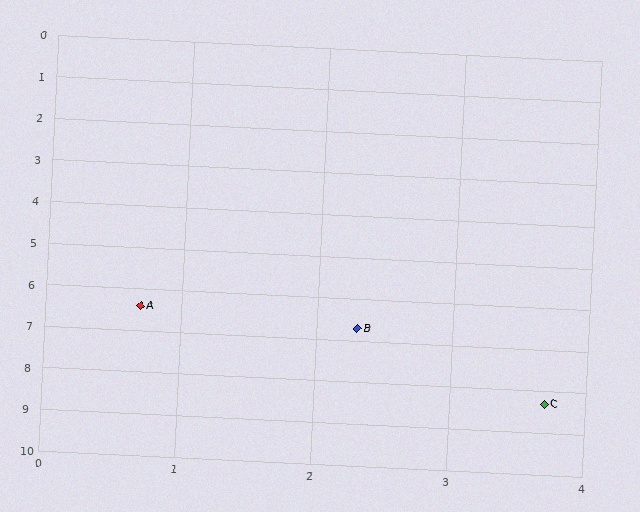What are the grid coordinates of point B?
Point B is at approximately (2.3, 6.7).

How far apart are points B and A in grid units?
Points B and A are about 1.6 grid units apart.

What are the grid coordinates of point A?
Point A is at approximately (0.7, 6.4).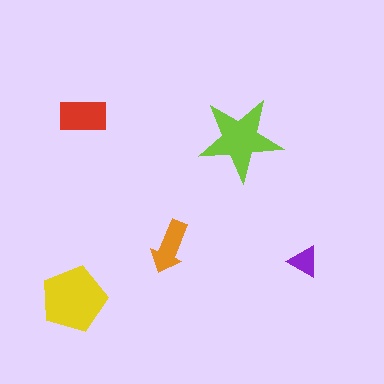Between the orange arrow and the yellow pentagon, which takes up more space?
The yellow pentagon.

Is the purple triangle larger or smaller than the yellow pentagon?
Smaller.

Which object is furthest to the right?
The purple triangle is rightmost.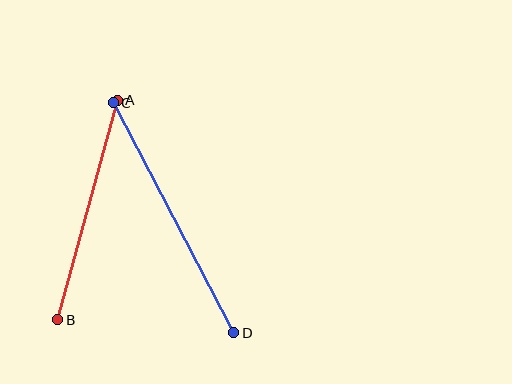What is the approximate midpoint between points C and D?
The midpoint is at approximately (174, 218) pixels.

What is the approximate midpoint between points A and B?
The midpoint is at approximately (88, 210) pixels.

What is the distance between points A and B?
The distance is approximately 227 pixels.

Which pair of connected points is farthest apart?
Points C and D are farthest apart.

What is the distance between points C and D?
The distance is approximately 260 pixels.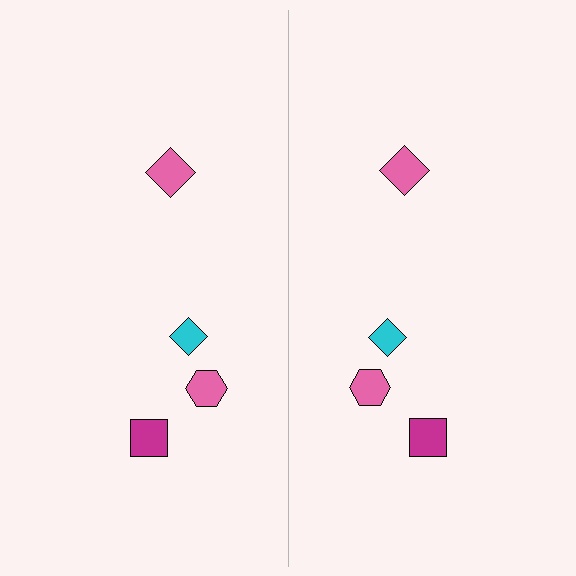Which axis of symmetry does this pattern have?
The pattern has a vertical axis of symmetry running through the center of the image.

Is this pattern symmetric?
Yes, this pattern has bilateral (reflection) symmetry.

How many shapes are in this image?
There are 8 shapes in this image.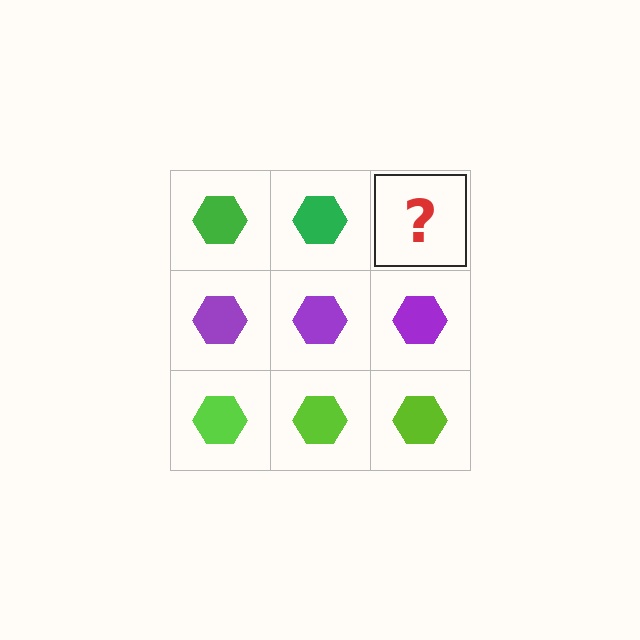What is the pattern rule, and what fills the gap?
The rule is that each row has a consistent color. The gap should be filled with a green hexagon.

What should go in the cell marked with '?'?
The missing cell should contain a green hexagon.